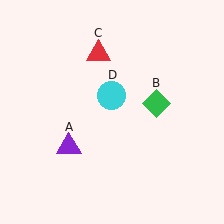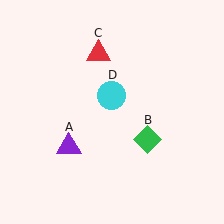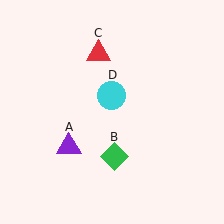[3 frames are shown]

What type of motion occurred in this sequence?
The green diamond (object B) rotated clockwise around the center of the scene.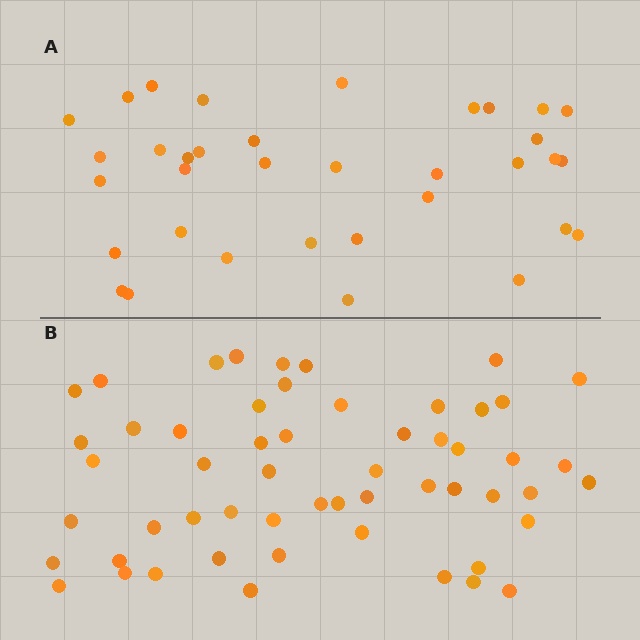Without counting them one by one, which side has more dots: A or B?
Region B (the bottom region) has more dots.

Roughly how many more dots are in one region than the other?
Region B has approximately 20 more dots than region A.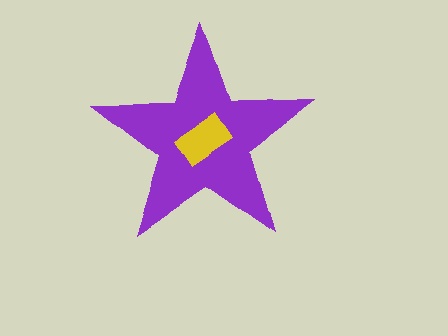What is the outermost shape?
The purple star.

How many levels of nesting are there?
2.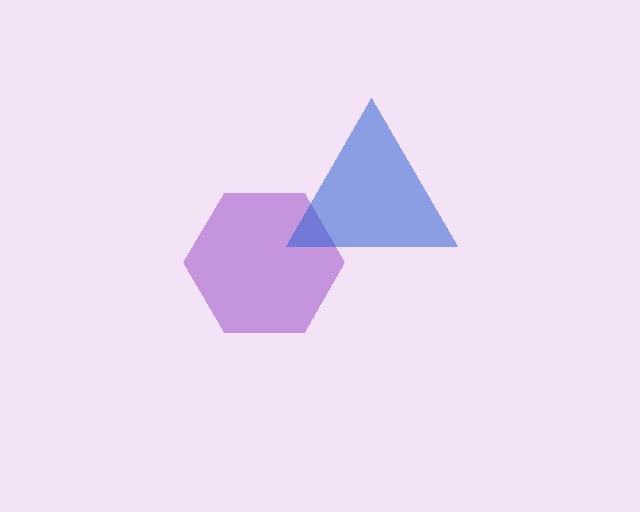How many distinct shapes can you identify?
There are 2 distinct shapes: a purple hexagon, a blue triangle.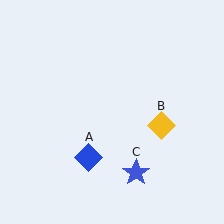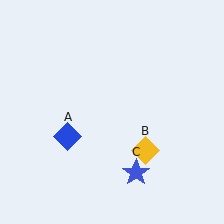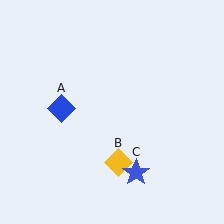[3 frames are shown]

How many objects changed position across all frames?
2 objects changed position: blue diamond (object A), yellow diamond (object B).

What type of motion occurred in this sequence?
The blue diamond (object A), yellow diamond (object B) rotated clockwise around the center of the scene.